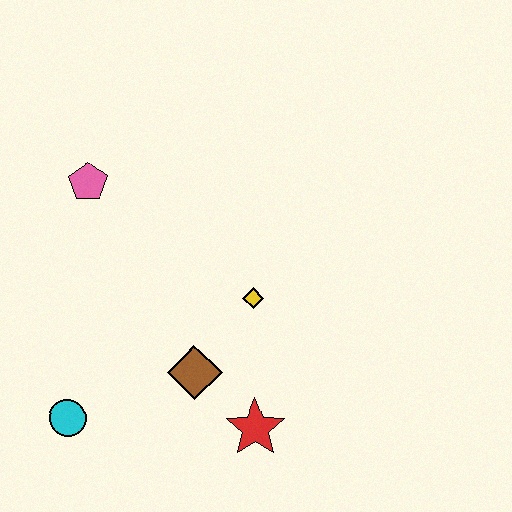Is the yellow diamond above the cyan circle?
Yes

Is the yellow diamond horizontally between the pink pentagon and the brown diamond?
No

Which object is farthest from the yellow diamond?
The cyan circle is farthest from the yellow diamond.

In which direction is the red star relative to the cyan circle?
The red star is to the right of the cyan circle.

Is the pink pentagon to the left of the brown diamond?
Yes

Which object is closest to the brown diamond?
The red star is closest to the brown diamond.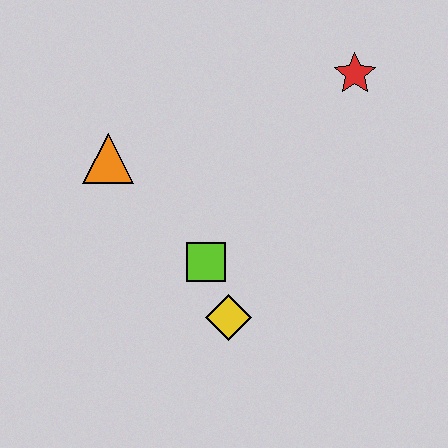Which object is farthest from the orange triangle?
The red star is farthest from the orange triangle.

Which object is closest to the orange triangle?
The lime square is closest to the orange triangle.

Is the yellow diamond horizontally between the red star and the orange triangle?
Yes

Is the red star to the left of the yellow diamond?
No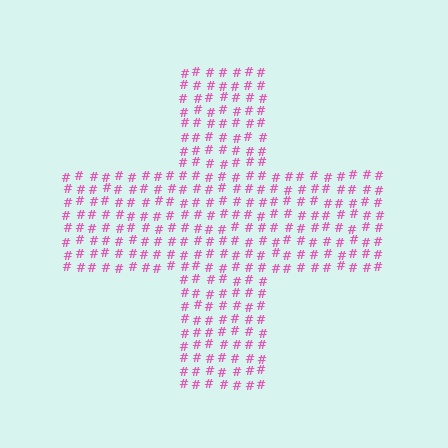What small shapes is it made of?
It is made of small hash symbols.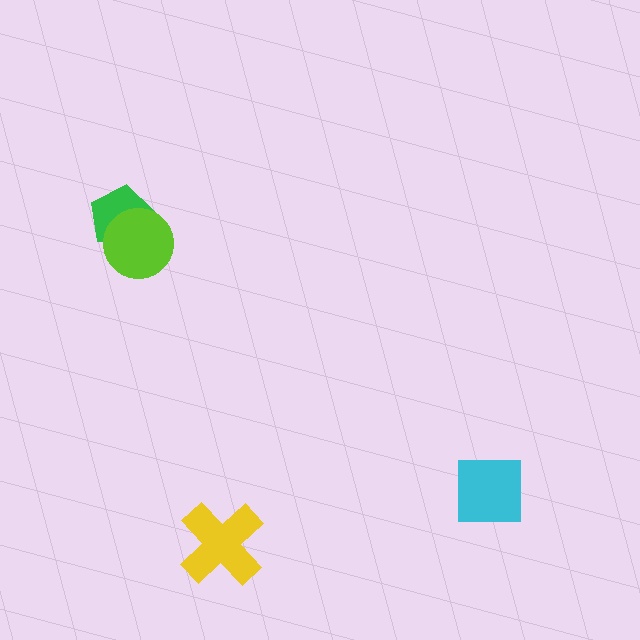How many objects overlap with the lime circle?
1 object overlaps with the lime circle.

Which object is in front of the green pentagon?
The lime circle is in front of the green pentagon.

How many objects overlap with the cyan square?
0 objects overlap with the cyan square.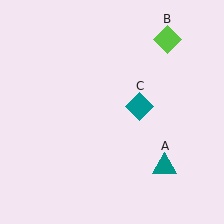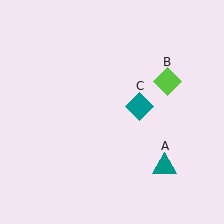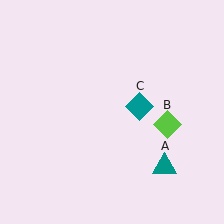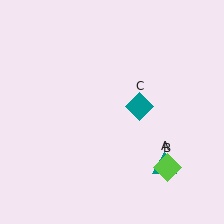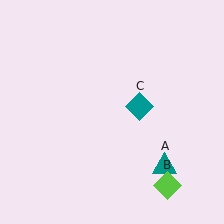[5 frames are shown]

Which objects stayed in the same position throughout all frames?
Teal triangle (object A) and teal diamond (object C) remained stationary.